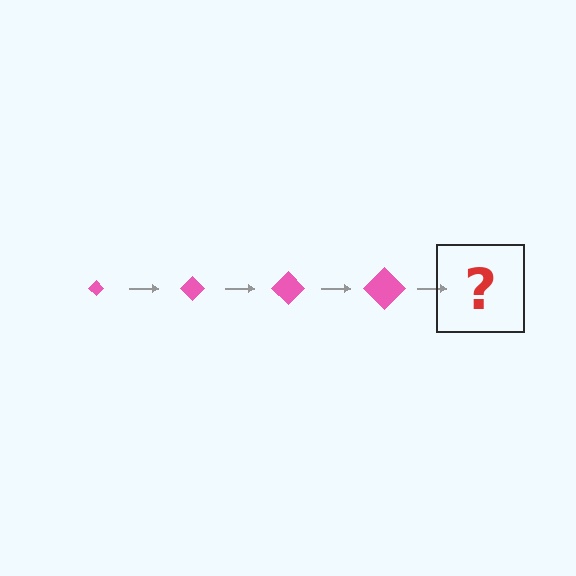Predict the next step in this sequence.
The next step is a pink diamond, larger than the previous one.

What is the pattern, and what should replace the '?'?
The pattern is that the diamond gets progressively larger each step. The '?' should be a pink diamond, larger than the previous one.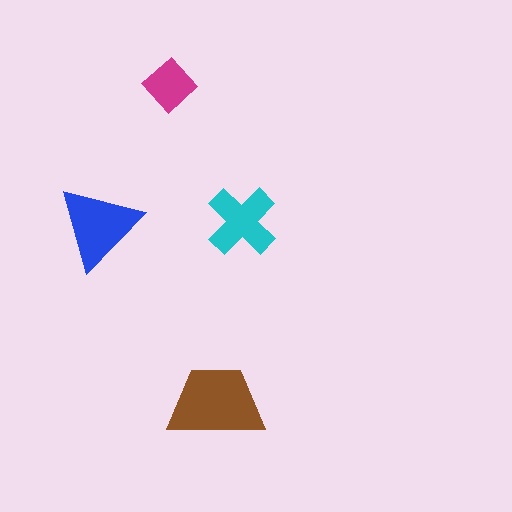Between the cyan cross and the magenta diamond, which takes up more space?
The cyan cross.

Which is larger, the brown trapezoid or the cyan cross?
The brown trapezoid.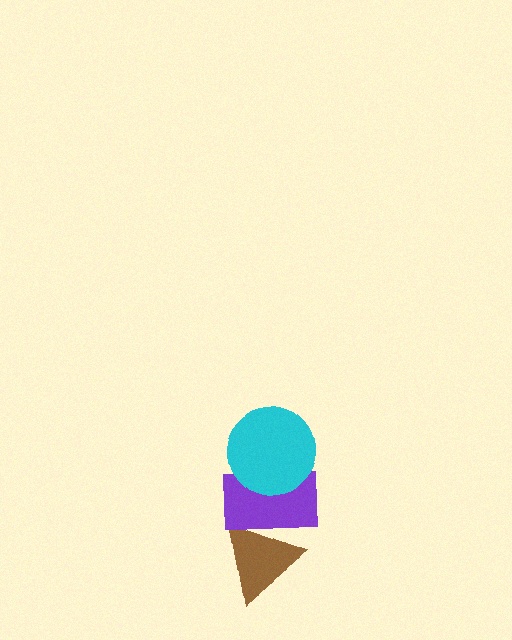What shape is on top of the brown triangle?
The purple rectangle is on top of the brown triangle.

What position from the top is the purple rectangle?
The purple rectangle is 2nd from the top.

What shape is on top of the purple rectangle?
The cyan circle is on top of the purple rectangle.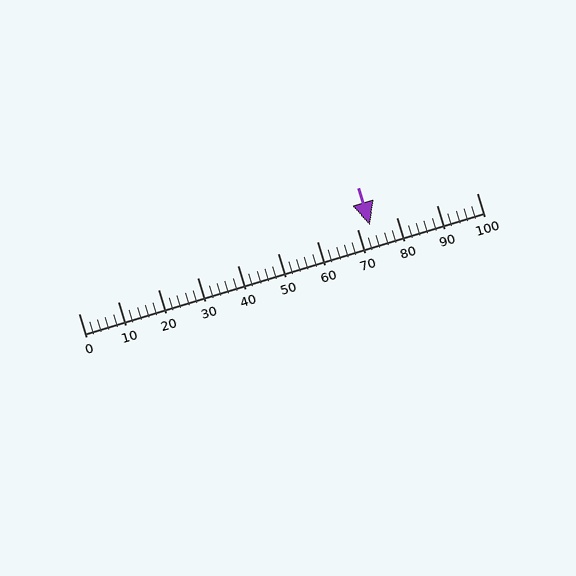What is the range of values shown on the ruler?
The ruler shows values from 0 to 100.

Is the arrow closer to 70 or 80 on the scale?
The arrow is closer to 70.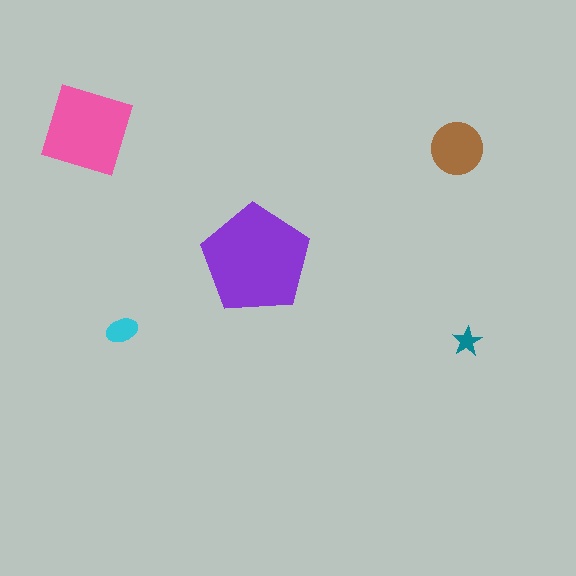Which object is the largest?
The purple pentagon.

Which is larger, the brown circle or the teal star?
The brown circle.